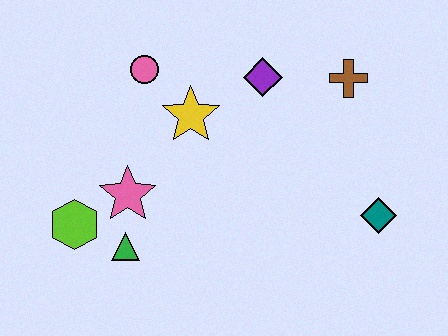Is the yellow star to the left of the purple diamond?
Yes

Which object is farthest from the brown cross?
The lime hexagon is farthest from the brown cross.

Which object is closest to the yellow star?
The pink circle is closest to the yellow star.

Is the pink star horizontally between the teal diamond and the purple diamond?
No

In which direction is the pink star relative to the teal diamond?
The pink star is to the left of the teal diamond.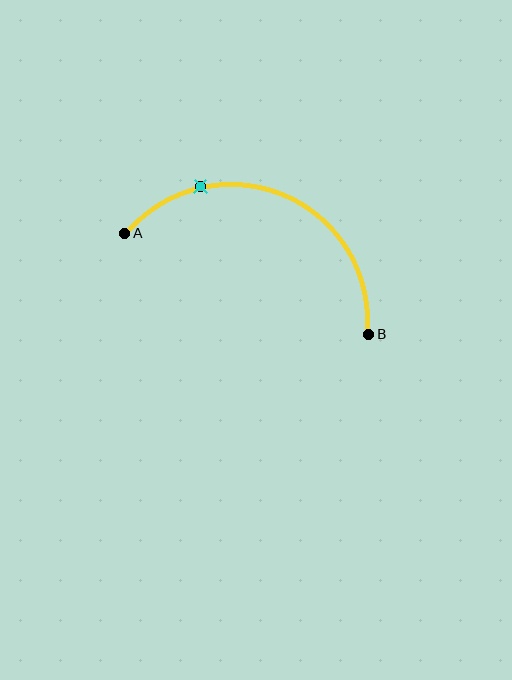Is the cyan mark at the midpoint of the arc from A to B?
No. The cyan mark lies on the arc but is closer to endpoint A. The arc midpoint would be at the point on the curve equidistant along the arc from both A and B.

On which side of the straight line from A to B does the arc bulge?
The arc bulges above the straight line connecting A and B.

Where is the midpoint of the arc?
The arc midpoint is the point on the curve farthest from the straight line joining A and B. It sits above that line.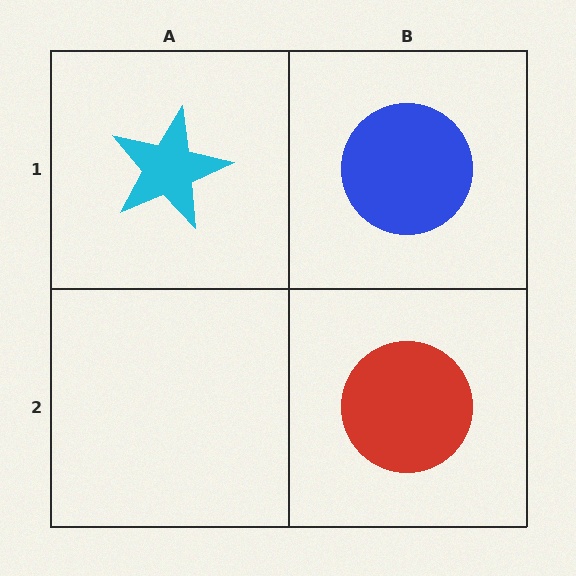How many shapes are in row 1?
2 shapes.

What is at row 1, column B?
A blue circle.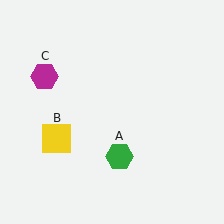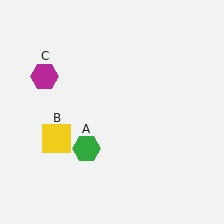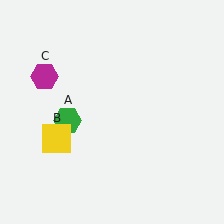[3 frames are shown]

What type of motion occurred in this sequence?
The green hexagon (object A) rotated clockwise around the center of the scene.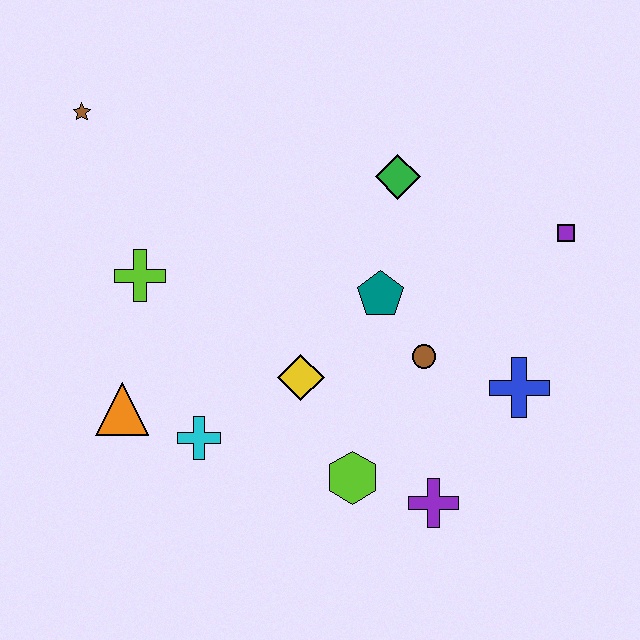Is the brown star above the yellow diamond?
Yes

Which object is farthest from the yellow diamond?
The brown star is farthest from the yellow diamond.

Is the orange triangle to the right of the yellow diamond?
No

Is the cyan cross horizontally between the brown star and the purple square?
Yes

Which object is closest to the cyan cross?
The orange triangle is closest to the cyan cross.